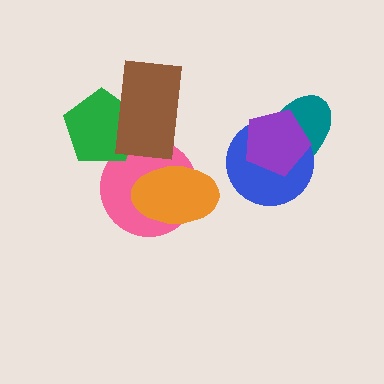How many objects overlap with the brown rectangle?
2 objects overlap with the brown rectangle.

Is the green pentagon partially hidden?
Yes, it is partially covered by another shape.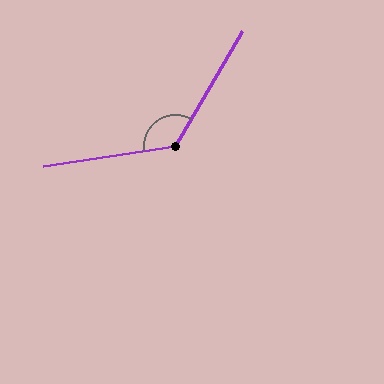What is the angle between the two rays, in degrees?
Approximately 129 degrees.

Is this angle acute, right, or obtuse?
It is obtuse.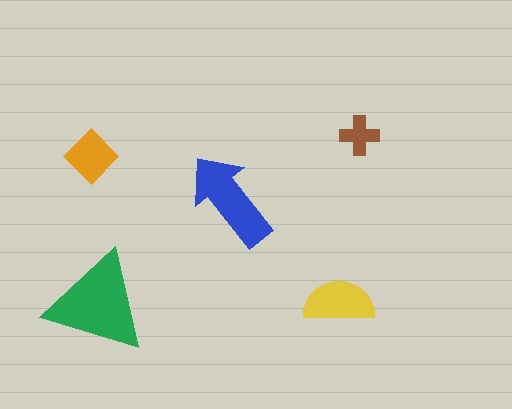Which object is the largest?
The green triangle.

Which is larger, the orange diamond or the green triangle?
The green triangle.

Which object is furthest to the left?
The orange diamond is leftmost.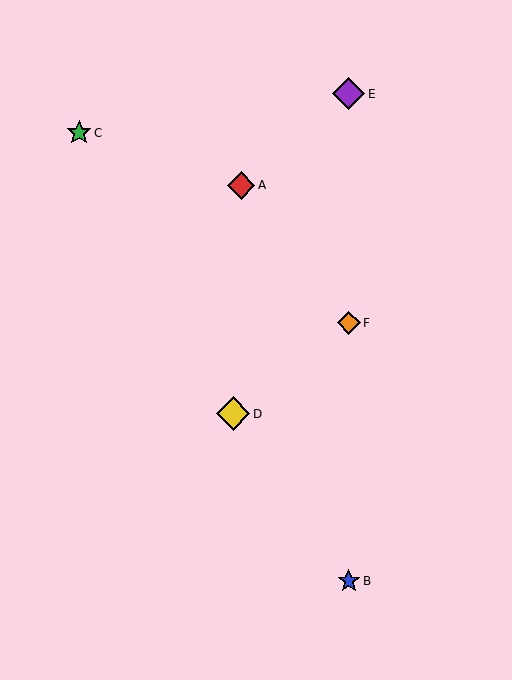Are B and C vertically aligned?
No, B is at x≈349 and C is at x≈79.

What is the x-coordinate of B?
Object B is at x≈349.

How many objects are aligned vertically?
3 objects (B, E, F) are aligned vertically.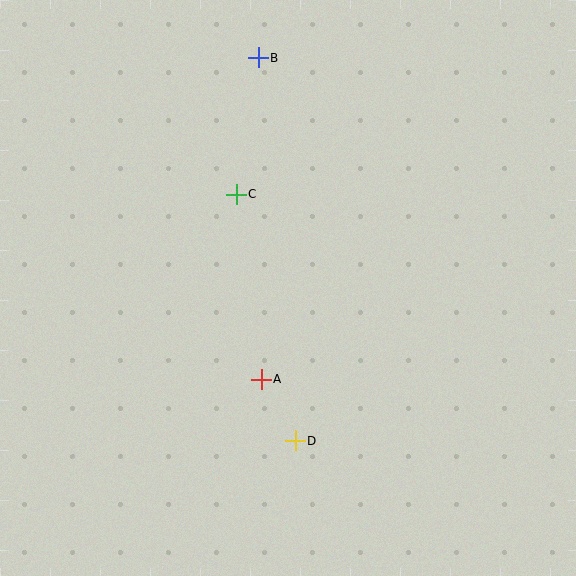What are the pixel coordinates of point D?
Point D is at (295, 441).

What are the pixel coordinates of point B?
Point B is at (258, 58).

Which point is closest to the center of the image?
Point A at (261, 379) is closest to the center.